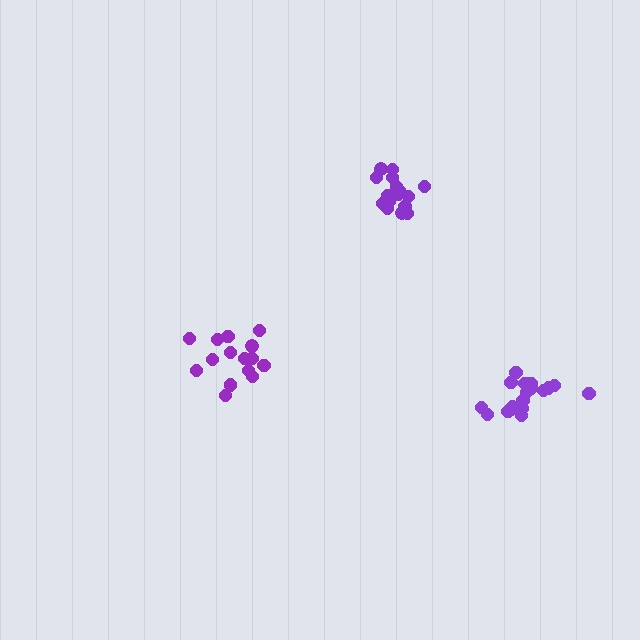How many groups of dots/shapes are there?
There are 3 groups.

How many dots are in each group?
Group 1: 17 dots, Group 2: 21 dots, Group 3: 15 dots (53 total).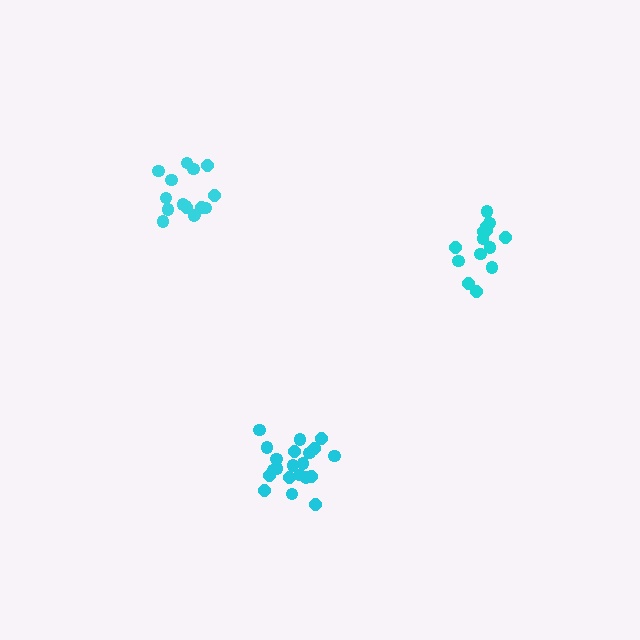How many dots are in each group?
Group 1: 16 dots, Group 2: 15 dots, Group 3: 21 dots (52 total).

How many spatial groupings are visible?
There are 3 spatial groupings.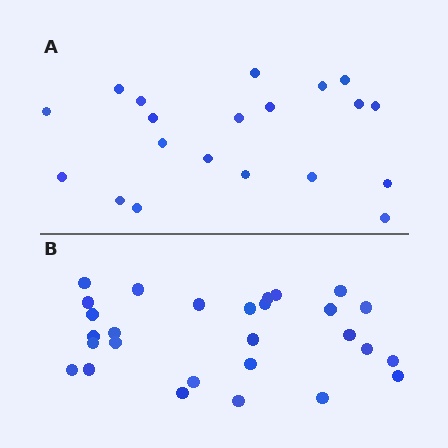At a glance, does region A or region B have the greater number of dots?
Region B (the bottom region) has more dots.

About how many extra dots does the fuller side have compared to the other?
Region B has roughly 8 or so more dots than region A.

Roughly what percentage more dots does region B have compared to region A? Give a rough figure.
About 40% more.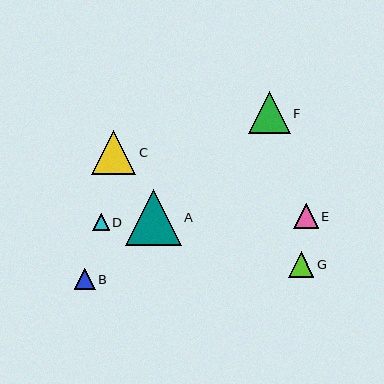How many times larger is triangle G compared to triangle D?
Triangle G is approximately 1.5 times the size of triangle D.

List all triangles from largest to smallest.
From largest to smallest: A, C, F, G, E, B, D.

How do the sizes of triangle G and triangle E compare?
Triangle G and triangle E are approximately the same size.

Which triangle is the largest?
Triangle A is the largest with a size of approximately 56 pixels.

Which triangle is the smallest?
Triangle D is the smallest with a size of approximately 17 pixels.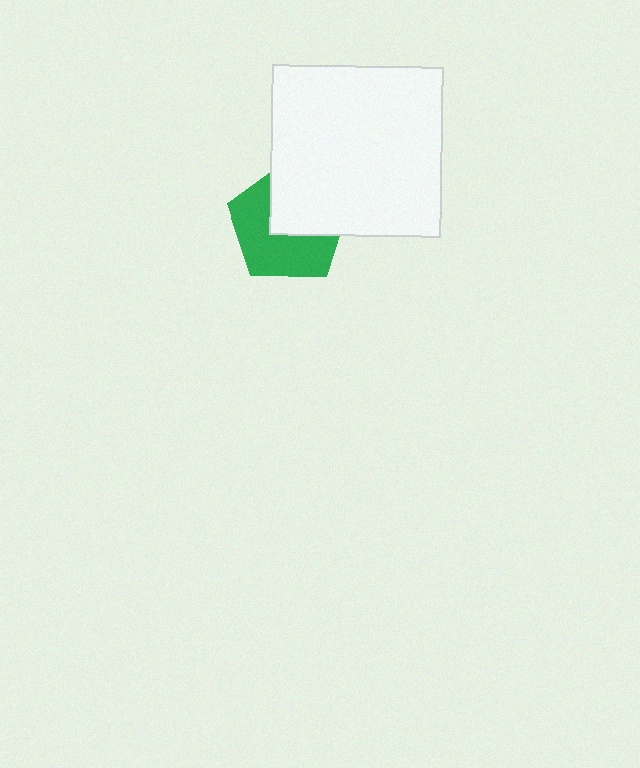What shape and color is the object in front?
The object in front is a white square.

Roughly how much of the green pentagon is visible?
About half of it is visible (roughly 56%).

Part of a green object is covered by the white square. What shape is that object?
It is a pentagon.